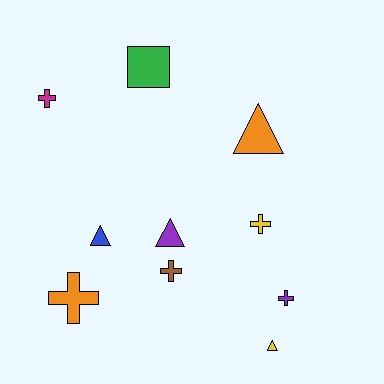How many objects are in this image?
There are 10 objects.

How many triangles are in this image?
There are 4 triangles.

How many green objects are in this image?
There is 1 green object.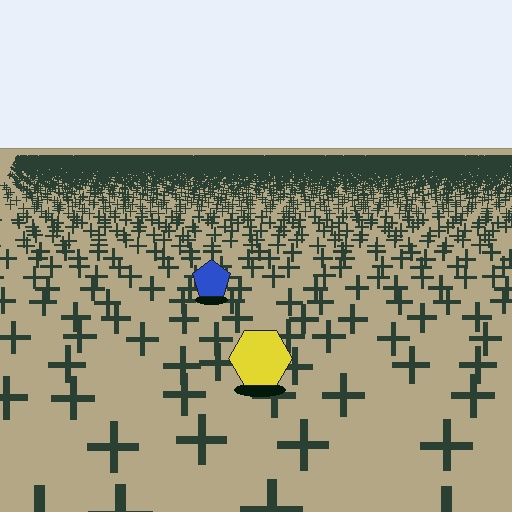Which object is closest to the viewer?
The yellow hexagon is closest. The texture marks near it are larger and more spread out.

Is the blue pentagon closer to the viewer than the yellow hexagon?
No. The yellow hexagon is closer — you can tell from the texture gradient: the ground texture is coarser near it.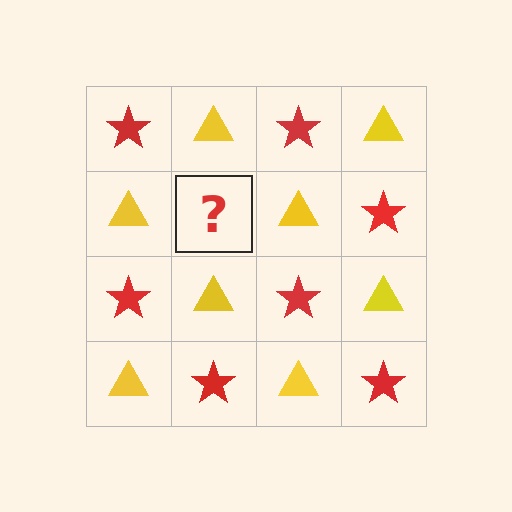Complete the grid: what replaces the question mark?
The question mark should be replaced with a red star.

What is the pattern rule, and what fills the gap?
The rule is that it alternates red star and yellow triangle in a checkerboard pattern. The gap should be filled with a red star.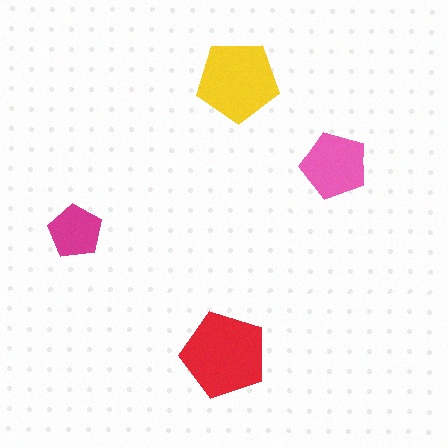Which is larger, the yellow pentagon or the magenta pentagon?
The yellow one.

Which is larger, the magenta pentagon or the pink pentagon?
The pink one.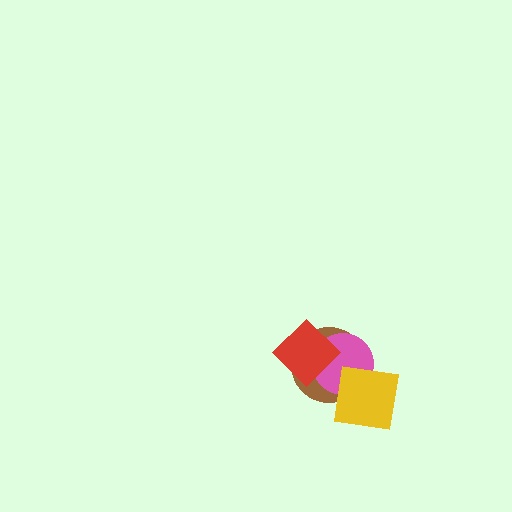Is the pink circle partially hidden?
Yes, it is partially covered by another shape.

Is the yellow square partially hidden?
No, no other shape covers it.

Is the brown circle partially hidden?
Yes, it is partially covered by another shape.